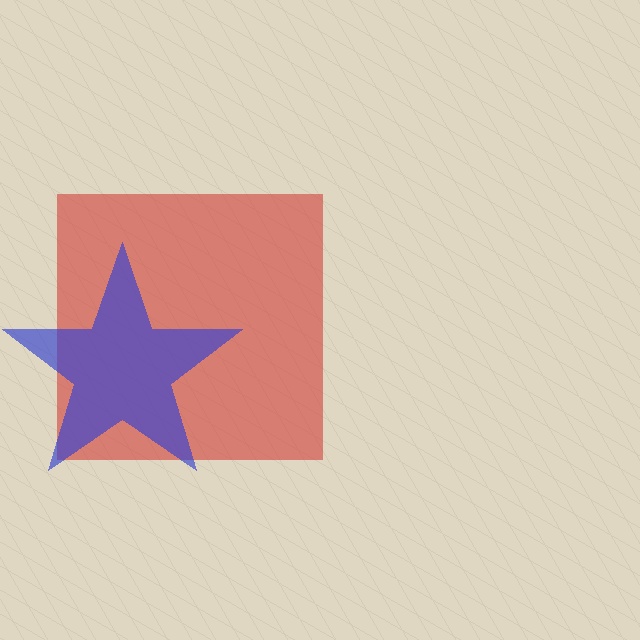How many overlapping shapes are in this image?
There are 2 overlapping shapes in the image.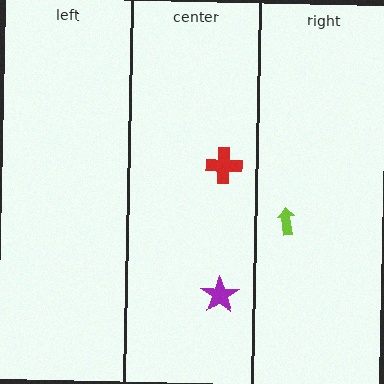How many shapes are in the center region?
2.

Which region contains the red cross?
The center region.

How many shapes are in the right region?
1.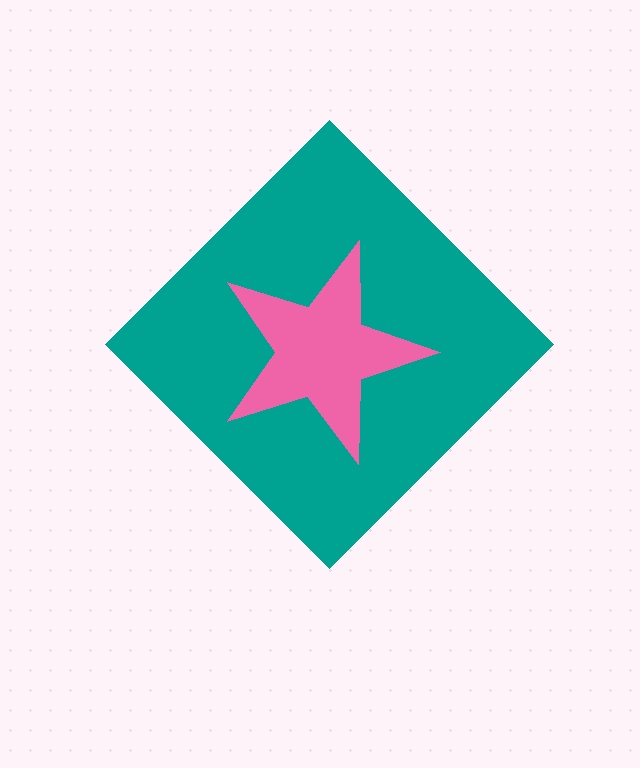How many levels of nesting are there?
2.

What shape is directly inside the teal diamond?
The pink star.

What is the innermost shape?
The pink star.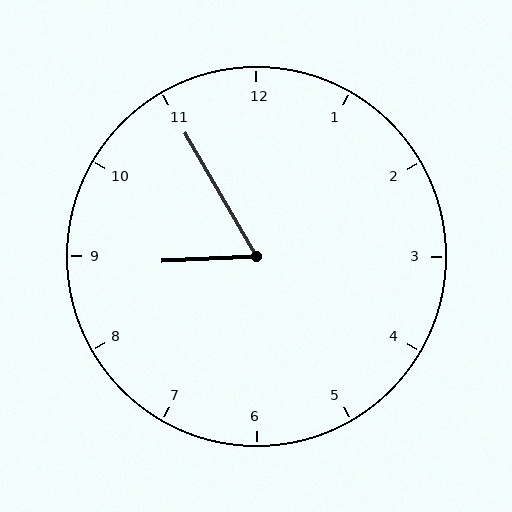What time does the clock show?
8:55.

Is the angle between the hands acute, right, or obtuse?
It is acute.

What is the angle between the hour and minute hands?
Approximately 62 degrees.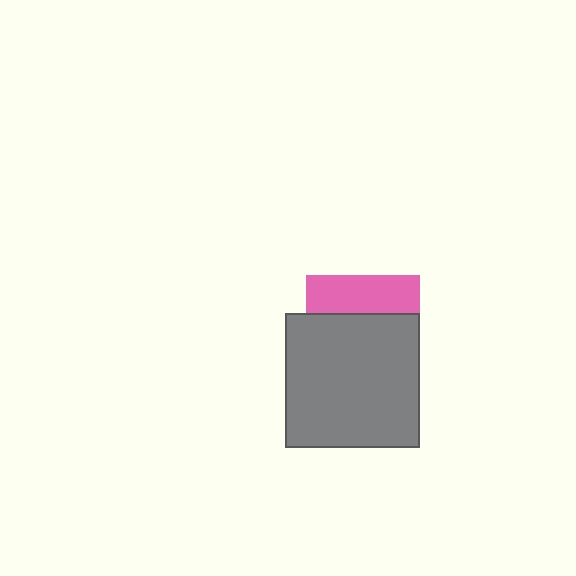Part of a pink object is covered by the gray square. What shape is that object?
It is a square.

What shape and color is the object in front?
The object in front is a gray square.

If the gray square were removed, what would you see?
You would see the complete pink square.